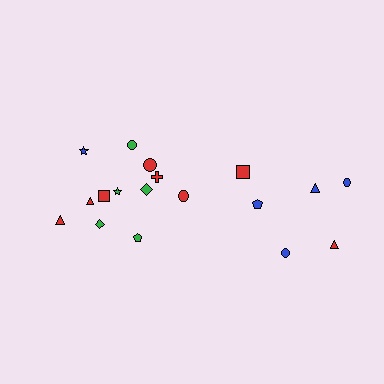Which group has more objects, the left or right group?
The left group.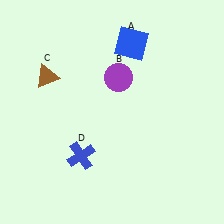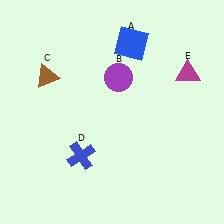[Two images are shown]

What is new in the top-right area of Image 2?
A magenta triangle (E) was added in the top-right area of Image 2.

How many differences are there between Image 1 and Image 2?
There is 1 difference between the two images.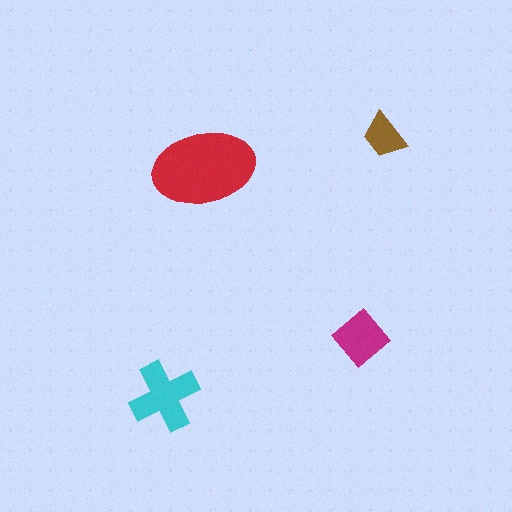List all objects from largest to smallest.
The red ellipse, the cyan cross, the magenta diamond, the brown trapezoid.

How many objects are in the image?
There are 4 objects in the image.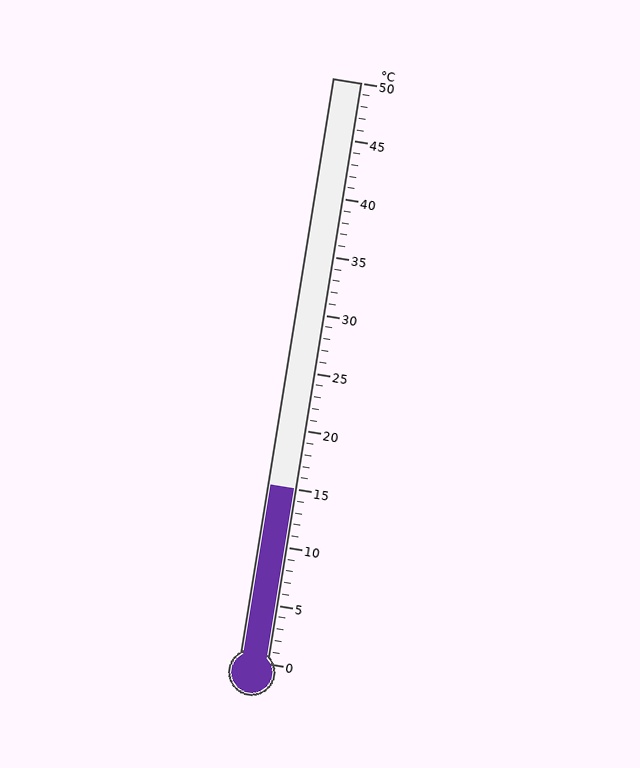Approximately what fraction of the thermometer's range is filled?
The thermometer is filled to approximately 30% of its range.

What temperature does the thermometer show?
The thermometer shows approximately 15°C.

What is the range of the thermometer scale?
The thermometer scale ranges from 0°C to 50°C.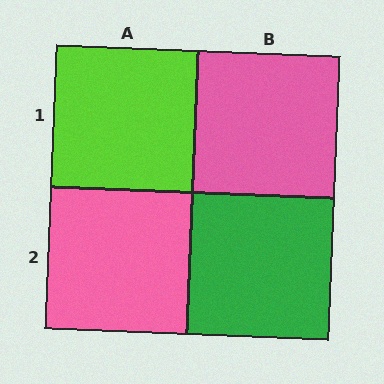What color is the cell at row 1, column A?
Lime.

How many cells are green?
1 cell is green.